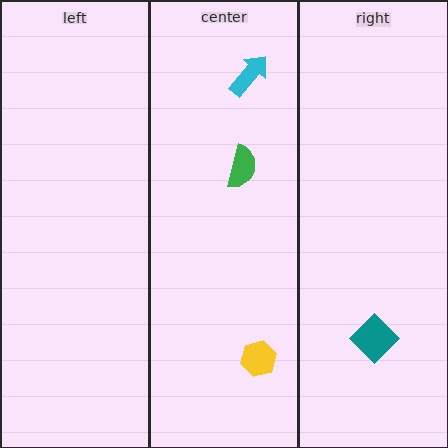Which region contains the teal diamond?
The right region.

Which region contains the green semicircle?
The center region.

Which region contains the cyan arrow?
The center region.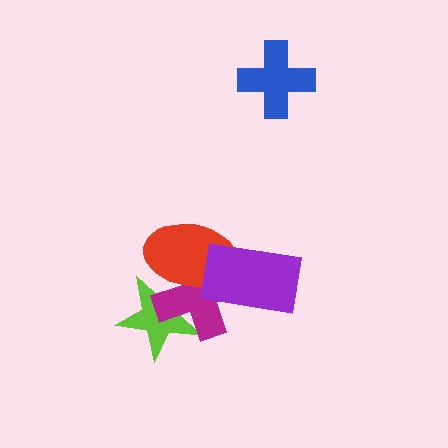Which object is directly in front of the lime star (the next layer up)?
The magenta cross is directly in front of the lime star.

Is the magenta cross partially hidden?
Yes, it is partially covered by another shape.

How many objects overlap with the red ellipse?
3 objects overlap with the red ellipse.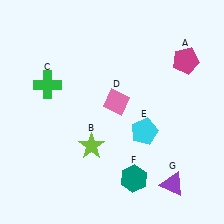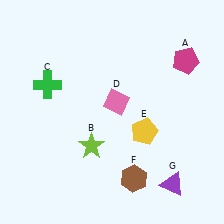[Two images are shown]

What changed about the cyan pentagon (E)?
In Image 1, E is cyan. In Image 2, it changed to yellow.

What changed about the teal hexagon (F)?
In Image 1, F is teal. In Image 2, it changed to brown.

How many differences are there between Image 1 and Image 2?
There are 2 differences between the two images.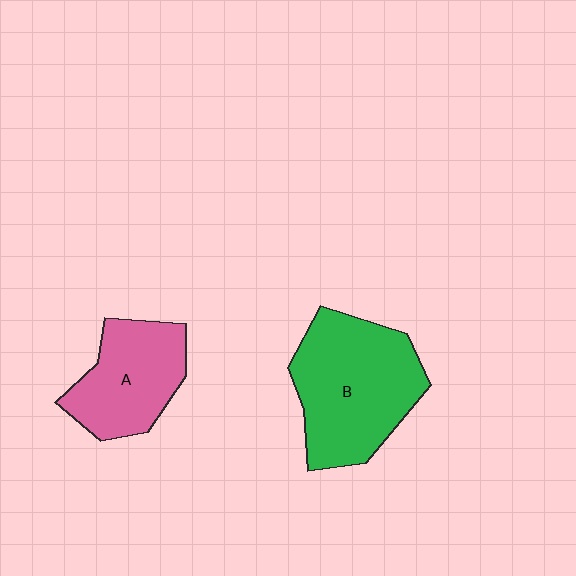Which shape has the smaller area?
Shape A (pink).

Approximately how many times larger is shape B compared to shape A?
Approximately 1.5 times.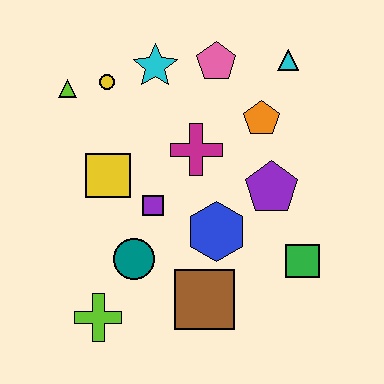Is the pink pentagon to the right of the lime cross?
Yes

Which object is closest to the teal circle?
The purple square is closest to the teal circle.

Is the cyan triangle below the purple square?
No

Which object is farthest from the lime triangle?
The green square is farthest from the lime triangle.